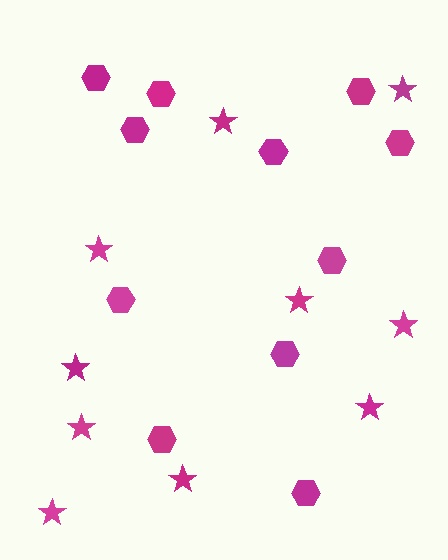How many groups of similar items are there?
There are 2 groups: one group of hexagons (11) and one group of stars (10).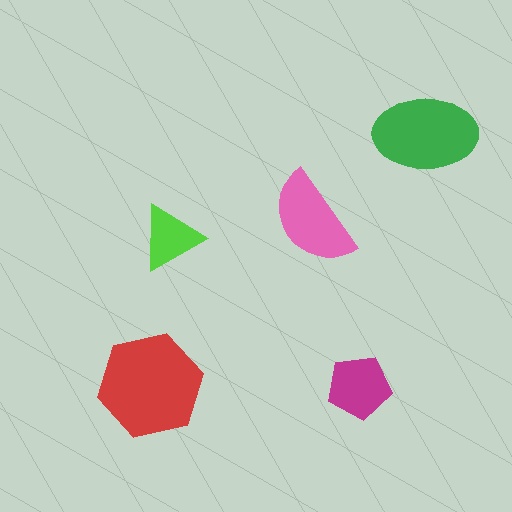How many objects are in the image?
There are 5 objects in the image.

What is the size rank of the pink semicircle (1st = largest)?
3rd.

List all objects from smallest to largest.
The lime triangle, the magenta pentagon, the pink semicircle, the green ellipse, the red hexagon.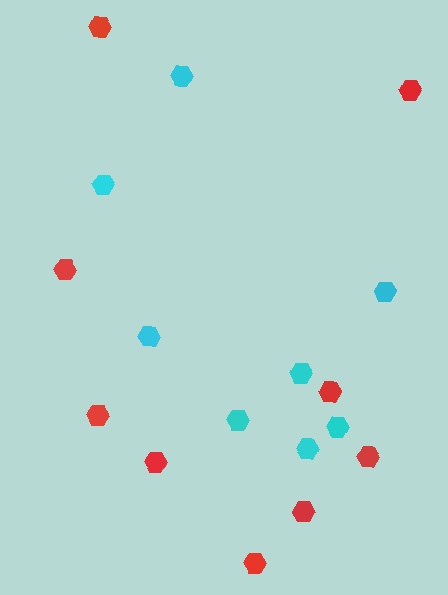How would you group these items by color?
There are 2 groups: one group of red hexagons (9) and one group of cyan hexagons (8).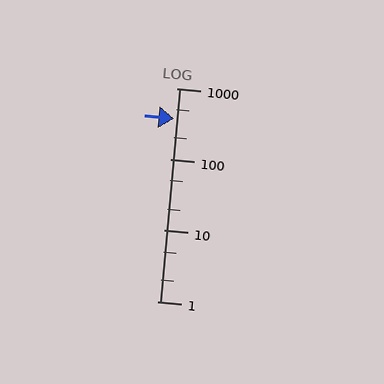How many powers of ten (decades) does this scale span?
The scale spans 3 decades, from 1 to 1000.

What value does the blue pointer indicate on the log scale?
The pointer indicates approximately 370.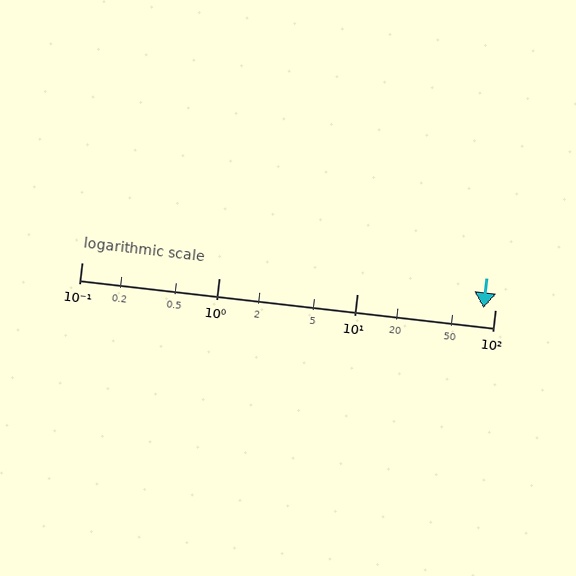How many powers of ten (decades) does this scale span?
The scale spans 3 decades, from 0.1 to 100.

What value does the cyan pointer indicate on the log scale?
The pointer indicates approximately 83.